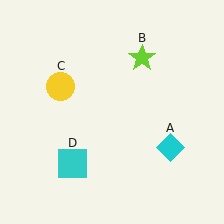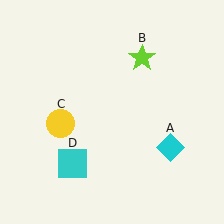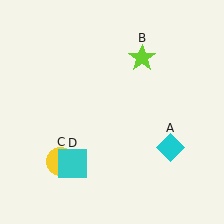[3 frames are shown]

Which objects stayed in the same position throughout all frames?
Cyan diamond (object A) and lime star (object B) and cyan square (object D) remained stationary.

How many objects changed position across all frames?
1 object changed position: yellow circle (object C).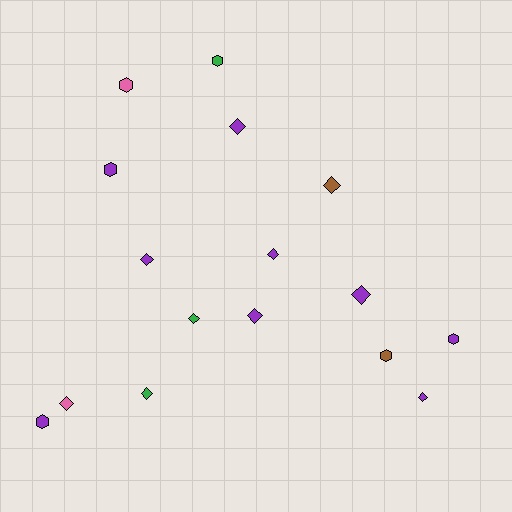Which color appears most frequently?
Purple, with 9 objects.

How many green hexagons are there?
There is 1 green hexagon.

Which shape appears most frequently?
Diamond, with 10 objects.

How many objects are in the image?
There are 16 objects.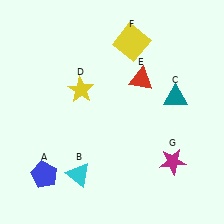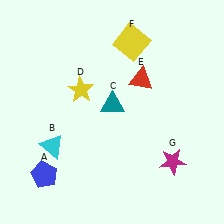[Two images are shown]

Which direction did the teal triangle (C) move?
The teal triangle (C) moved left.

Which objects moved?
The objects that moved are: the cyan triangle (B), the teal triangle (C).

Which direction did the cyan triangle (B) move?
The cyan triangle (B) moved up.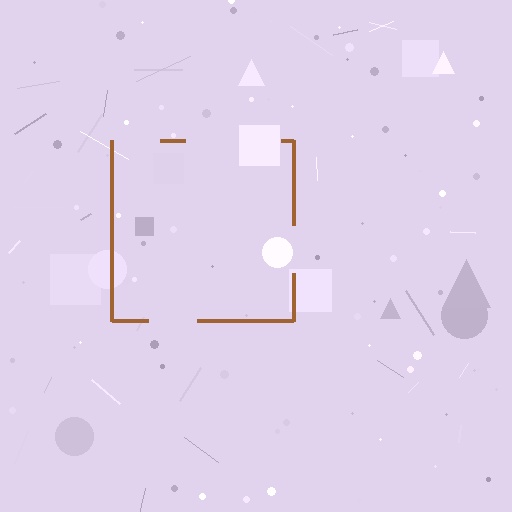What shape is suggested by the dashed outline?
The dashed outline suggests a square.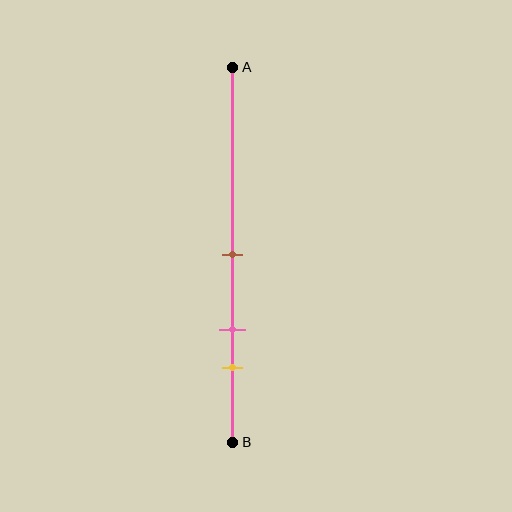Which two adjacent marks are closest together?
The pink and yellow marks are the closest adjacent pair.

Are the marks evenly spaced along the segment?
Yes, the marks are approximately evenly spaced.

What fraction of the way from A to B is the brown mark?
The brown mark is approximately 50% (0.5) of the way from A to B.